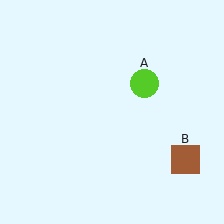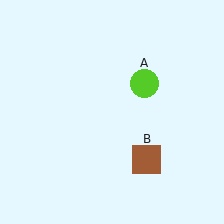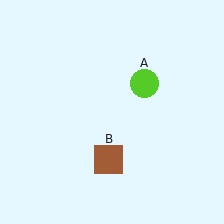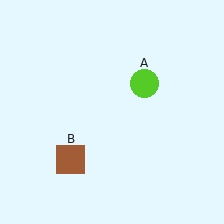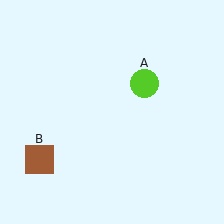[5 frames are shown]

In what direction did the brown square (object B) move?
The brown square (object B) moved left.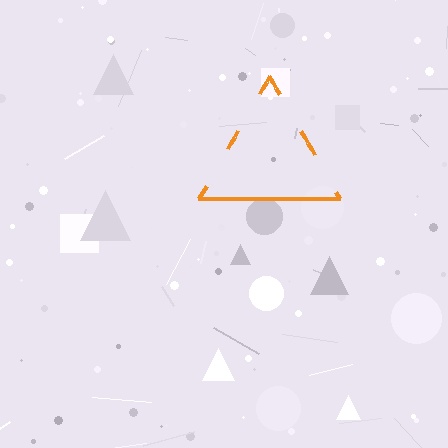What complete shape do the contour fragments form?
The contour fragments form a triangle.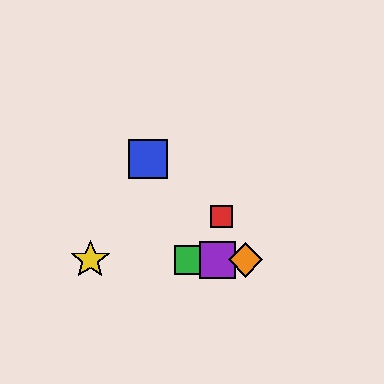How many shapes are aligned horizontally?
4 shapes (the green square, the yellow star, the purple square, the orange diamond) are aligned horizontally.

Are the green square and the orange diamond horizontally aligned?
Yes, both are at y≈260.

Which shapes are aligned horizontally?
The green square, the yellow star, the purple square, the orange diamond are aligned horizontally.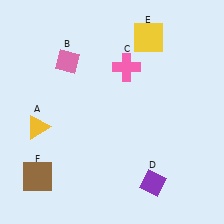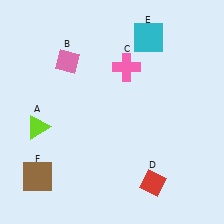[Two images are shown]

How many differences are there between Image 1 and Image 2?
There are 3 differences between the two images.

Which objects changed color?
A changed from yellow to lime. D changed from purple to red. E changed from yellow to cyan.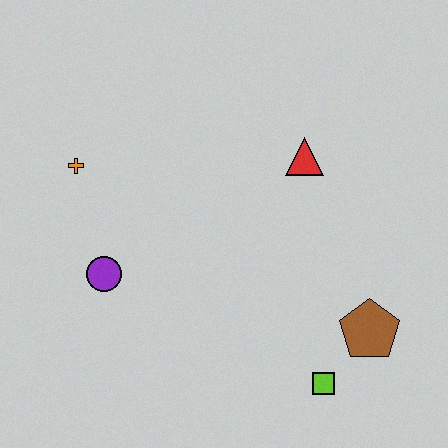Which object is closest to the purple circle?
The orange cross is closest to the purple circle.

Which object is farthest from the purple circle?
The brown pentagon is farthest from the purple circle.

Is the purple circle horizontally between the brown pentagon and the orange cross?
Yes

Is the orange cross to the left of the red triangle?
Yes